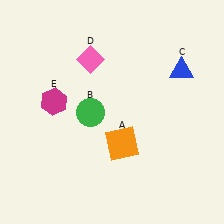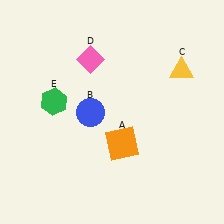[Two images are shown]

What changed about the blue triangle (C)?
In Image 1, C is blue. In Image 2, it changed to yellow.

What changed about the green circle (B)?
In Image 1, B is green. In Image 2, it changed to blue.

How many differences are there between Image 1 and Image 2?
There are 3 differences between the two images.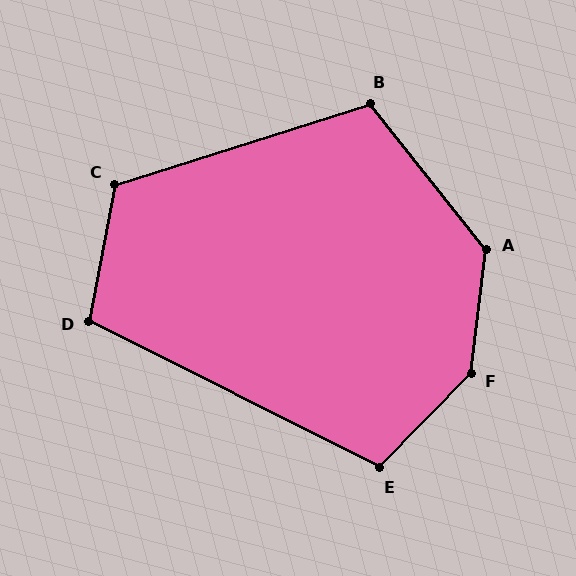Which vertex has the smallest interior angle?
D, at approximately 106 degrees.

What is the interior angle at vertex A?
Approximately 135 degrees (obtuse).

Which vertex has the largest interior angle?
F, at approximately 143 degrees.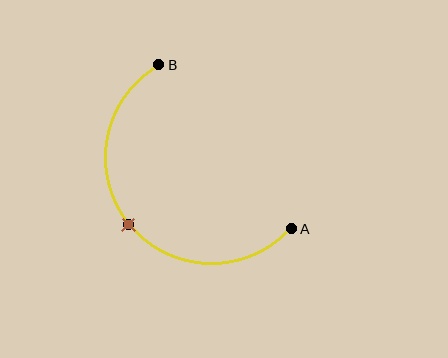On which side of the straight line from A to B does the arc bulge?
The arc bulges below and to the left of the straight line connecting A and B.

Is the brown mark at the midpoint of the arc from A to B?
Yes. The brown mark lies on the arc at equal arc-length from both A and B — it is the arc midpoint.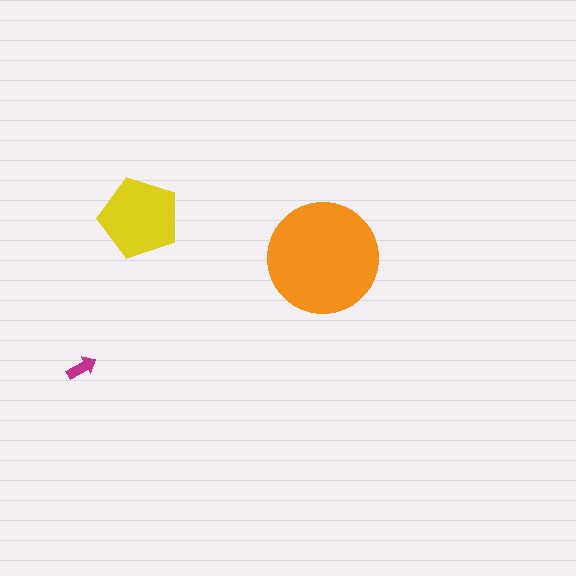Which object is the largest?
The orange circle.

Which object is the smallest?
The magenta arrow.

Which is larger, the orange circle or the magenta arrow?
The orange circle.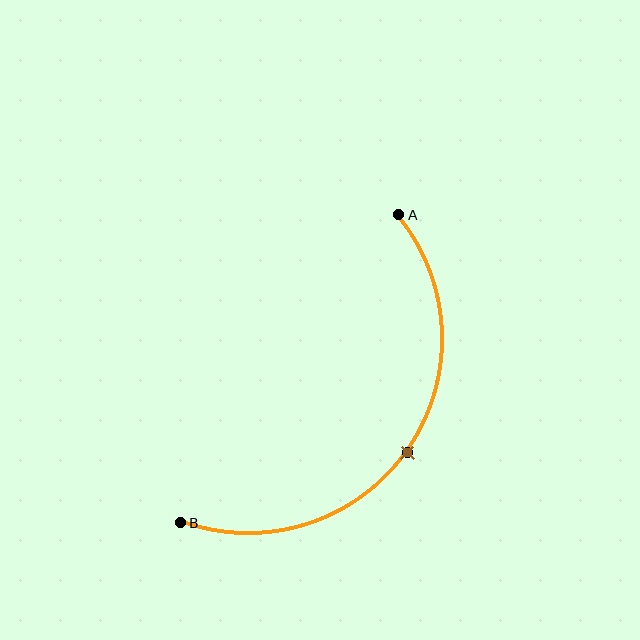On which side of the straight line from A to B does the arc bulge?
The arc bulges below and to the right of the straight line connecting A and B.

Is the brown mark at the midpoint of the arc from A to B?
Yes. The brown mark lies on the arc at equal arc-length from both A and B — it is the arc midpoint.